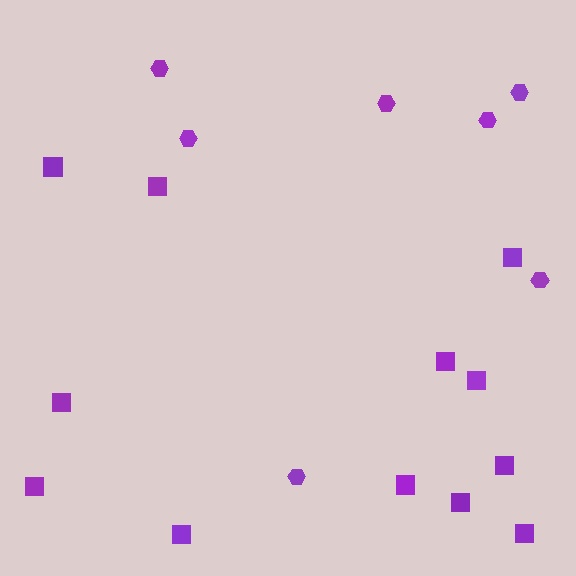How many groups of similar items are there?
There are 2 groups: one group of hexagons (7) and one group of squares (12).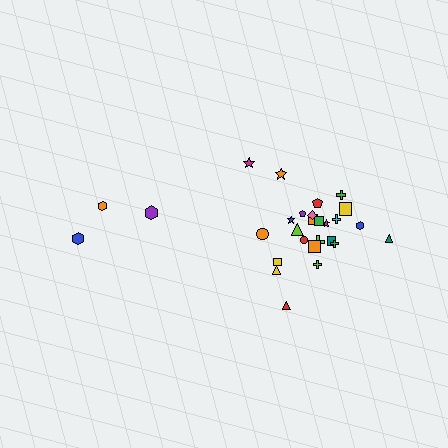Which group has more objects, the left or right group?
The right group.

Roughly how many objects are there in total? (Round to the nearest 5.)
Roughly 30 objects in total.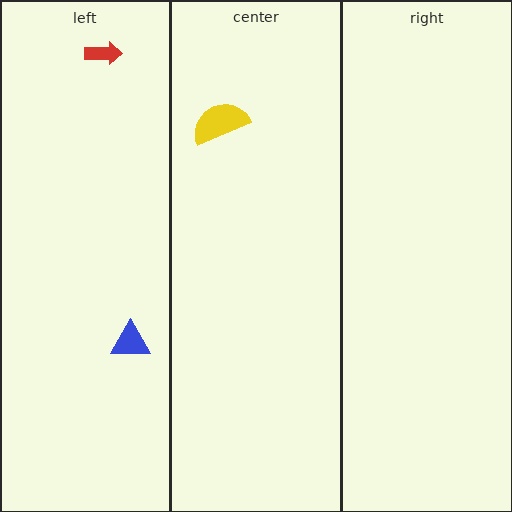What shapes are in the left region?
The red arrow, the blue triangle.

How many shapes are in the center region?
1.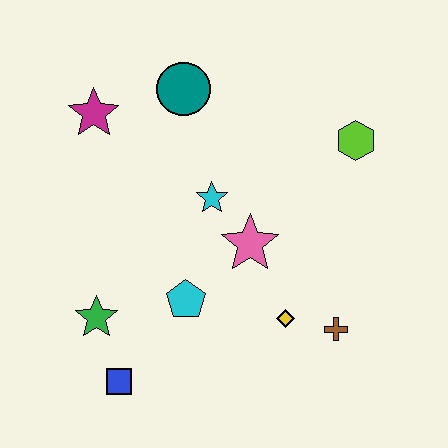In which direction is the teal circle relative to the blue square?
The teal circle is above the blue square.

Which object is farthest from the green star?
The lime hexagon is farthest from the green star.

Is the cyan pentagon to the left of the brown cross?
Yes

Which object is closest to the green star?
The blue square is closest to the green star.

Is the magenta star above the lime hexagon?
Yes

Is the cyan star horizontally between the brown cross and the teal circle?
Yes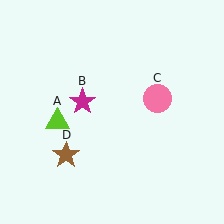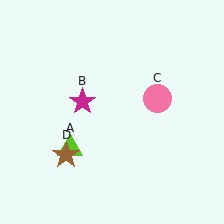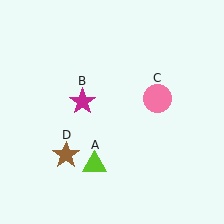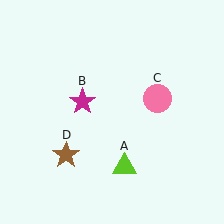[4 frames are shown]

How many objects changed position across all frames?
1 object changed position: lime triangle (object A).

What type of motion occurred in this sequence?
The lime triangle (object A) rotated counterclockwise around the center of the scene.